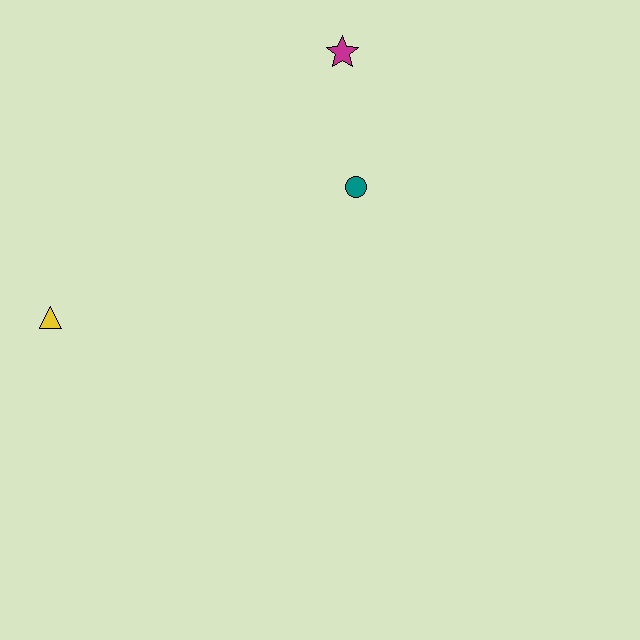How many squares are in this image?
There are no squares.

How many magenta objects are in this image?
There is 1 magenta object.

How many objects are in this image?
There are 3 objects.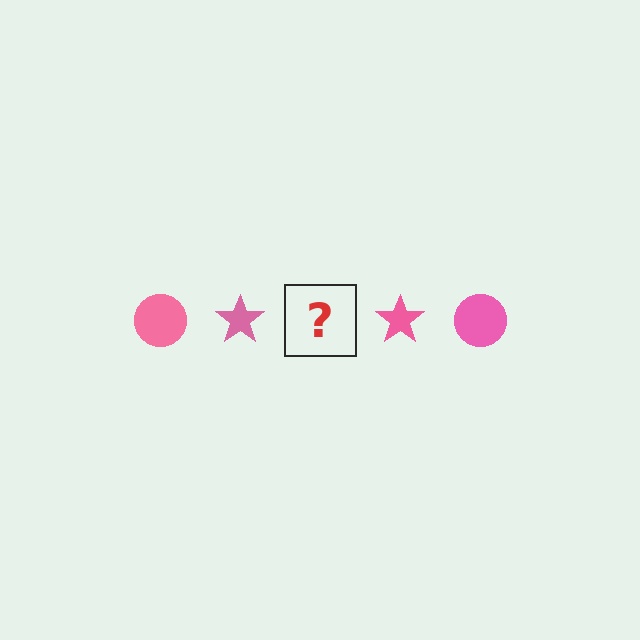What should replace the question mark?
The question mark should be replaced with a pink circle.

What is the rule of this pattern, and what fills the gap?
The rule is that the pattern cycles through circle, star shapes in pink. The gap should be filled with a pink circle.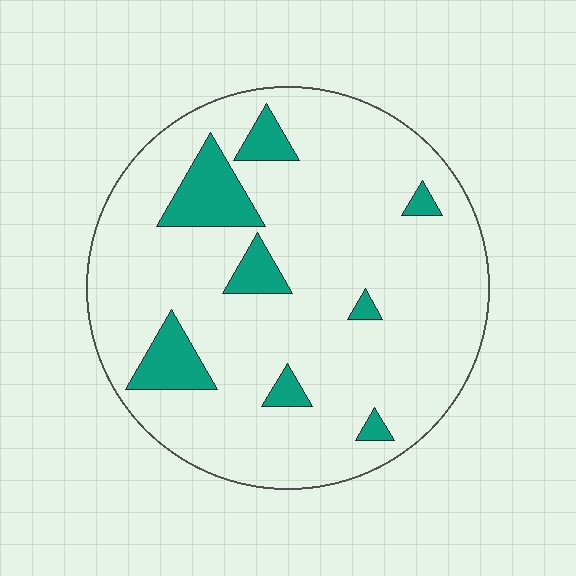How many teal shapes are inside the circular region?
8.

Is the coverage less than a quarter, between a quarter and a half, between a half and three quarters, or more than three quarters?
Less than a quarter.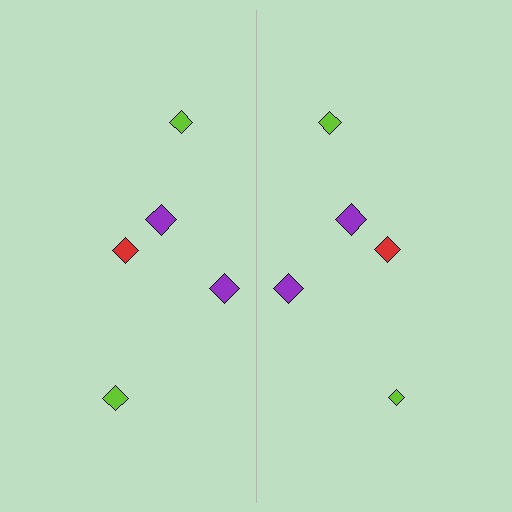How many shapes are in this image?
There are 10 shapes in this image.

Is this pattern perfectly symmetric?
No, the pattern is not perfectly symmetric. The lime diamond on the right side has a different size than its mirror counterpart.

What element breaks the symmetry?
The lime diamond on the right side has a different size than its mirror counterpart.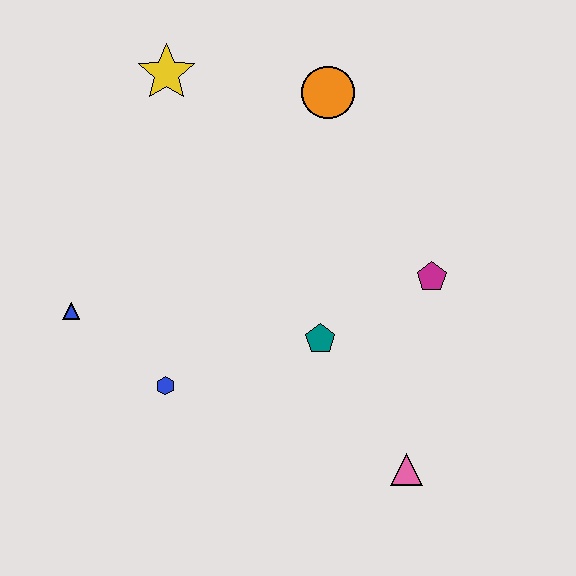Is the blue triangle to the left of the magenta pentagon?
Yes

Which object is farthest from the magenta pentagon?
The blue triangle is farthest from the magenta pentagon.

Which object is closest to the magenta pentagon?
The teal pentagon is closest to the magenta pentagon.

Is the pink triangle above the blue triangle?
No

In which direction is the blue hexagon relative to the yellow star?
The blue hexagon is below the yellow star.